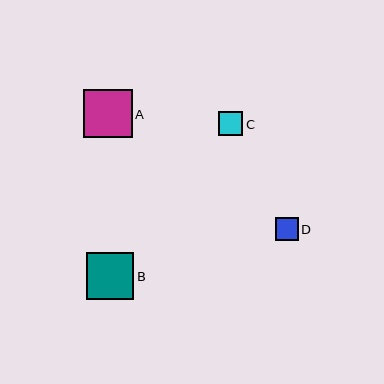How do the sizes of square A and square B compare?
Square A and square B are approximately the same size.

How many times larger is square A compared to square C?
Square A is approximately 2.0 times the size of square C.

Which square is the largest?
Square A is the largest with a size of approximately 49 pixels.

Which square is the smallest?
Square D is the smallest with a size of approximately 23 pixels.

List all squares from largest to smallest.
From largest to smallest: A, B, C, D.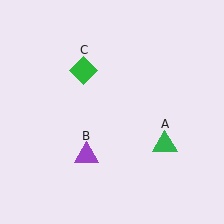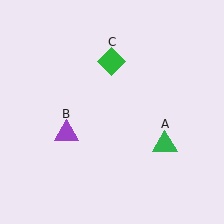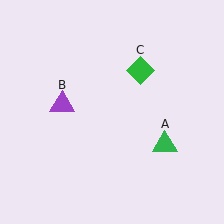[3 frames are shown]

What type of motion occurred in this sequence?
The purple triangle (object B), green diamond (object C) rotated clockwise around the center of the scene.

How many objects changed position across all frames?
2 objects changed position: purple triangle (object B), green diamond (object C).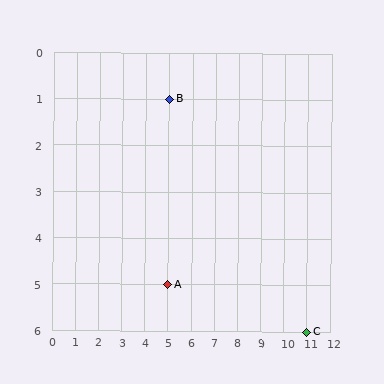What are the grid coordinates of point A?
Point A is at grid coordinates (5, 5).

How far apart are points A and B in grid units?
Points A and B are 4 rows apart.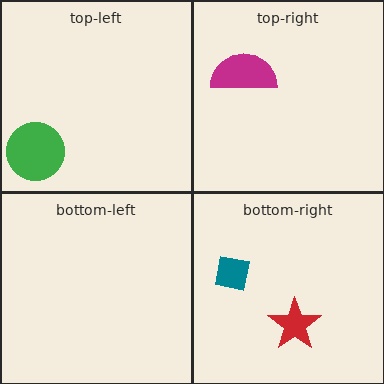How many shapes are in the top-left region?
1.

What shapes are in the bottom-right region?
The teal square, the red star.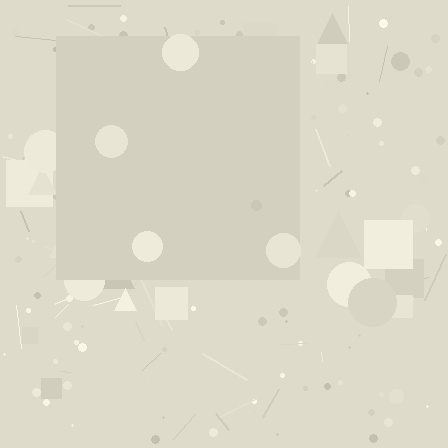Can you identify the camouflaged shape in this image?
The camouflaged shape is a square.